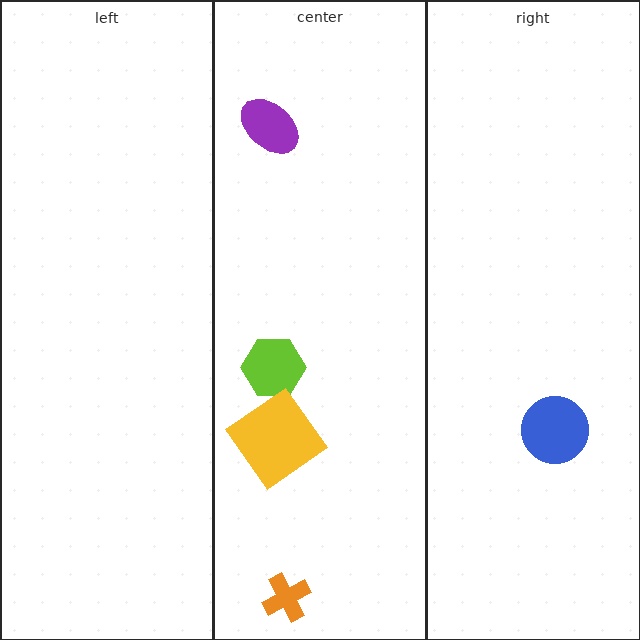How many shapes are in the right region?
1.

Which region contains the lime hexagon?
The center region.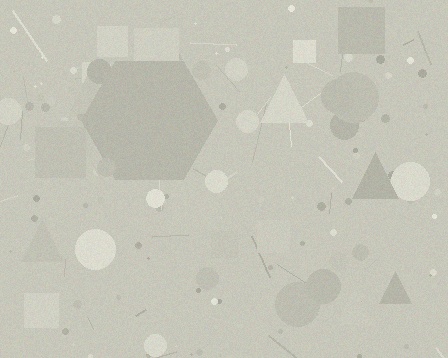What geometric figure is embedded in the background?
A hexagon is embedded in the background.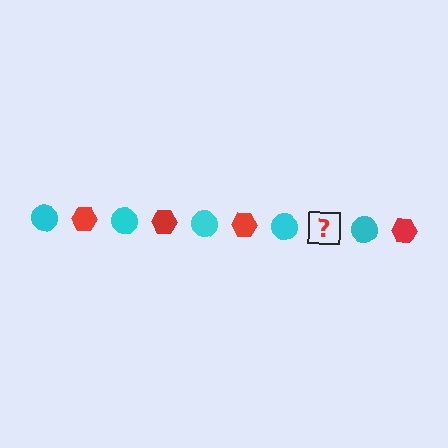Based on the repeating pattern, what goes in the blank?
The blank should be a red hexagon.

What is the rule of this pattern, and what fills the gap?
The rule is that the pattern alternates between cyan circle and red hexagon. The gap should be filled with a red hexagon.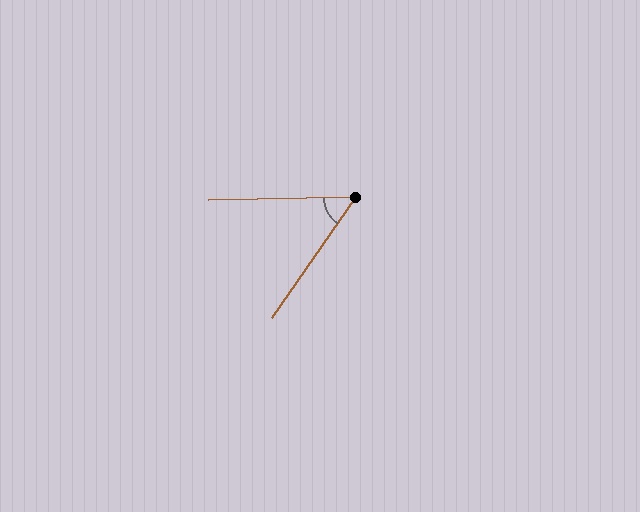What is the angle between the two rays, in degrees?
Approximately 54 degrees.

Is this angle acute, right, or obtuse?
It is acute.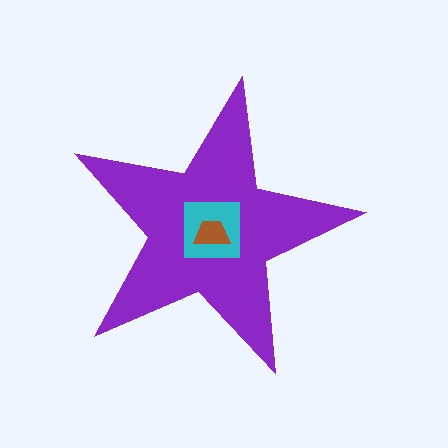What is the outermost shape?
The purple star.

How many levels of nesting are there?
3.